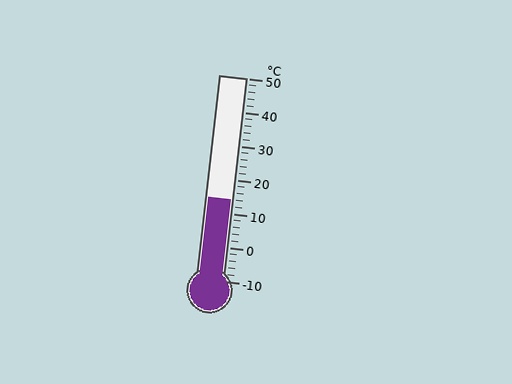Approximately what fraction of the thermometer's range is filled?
The thermometer is filled to approximately 40% of its range.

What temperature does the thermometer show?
The thermometer shows approximately 14°C.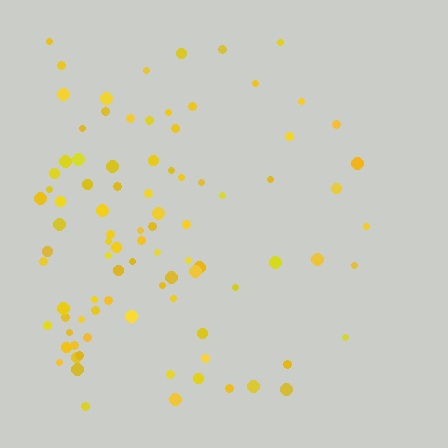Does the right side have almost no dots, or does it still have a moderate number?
Still a moderate number, just noticeably fewer than the left.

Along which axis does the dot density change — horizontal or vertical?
Horizontal.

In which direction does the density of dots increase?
From right to left, with the left side densest.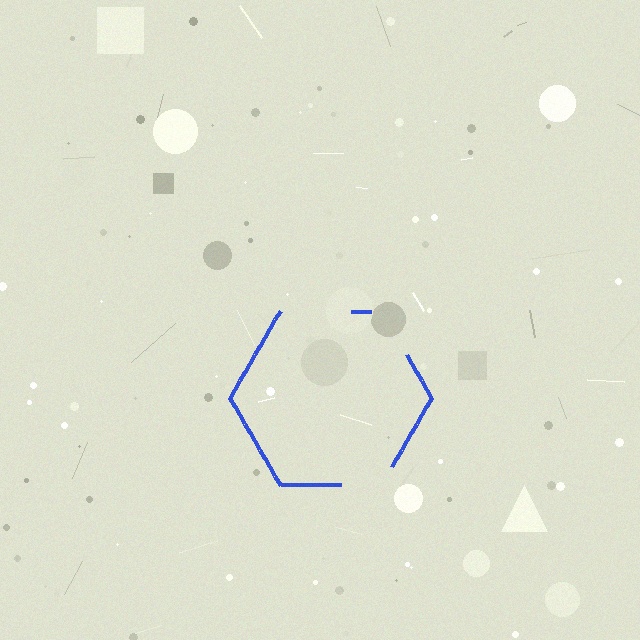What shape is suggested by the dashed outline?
The dashed outline suggests a hexagon.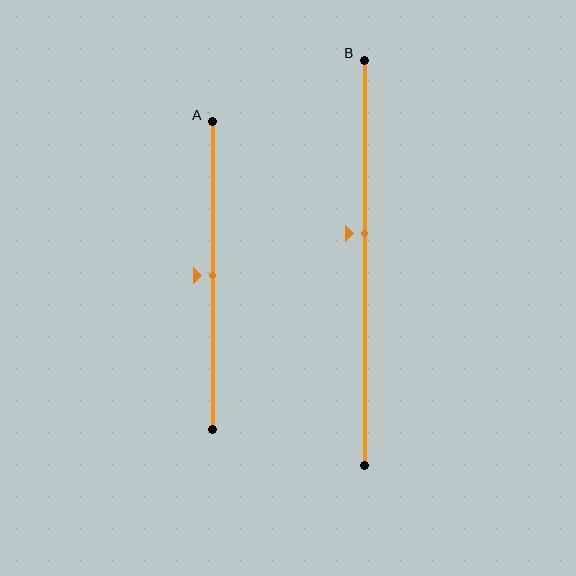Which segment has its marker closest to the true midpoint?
Segment A has its marker closest to the true midpoint.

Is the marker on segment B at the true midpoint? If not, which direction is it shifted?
No, the marker on segment B is shifted upward by about 7% of the segment length.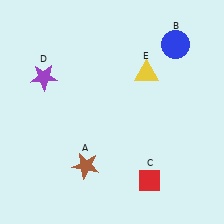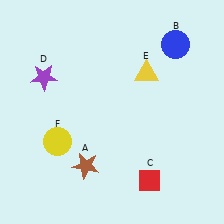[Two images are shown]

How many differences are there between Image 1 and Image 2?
There is 1 difference between the two images.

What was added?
A yellow circle (F) was added in Image 2.